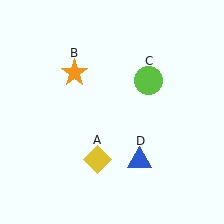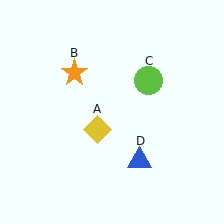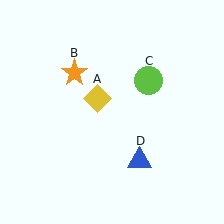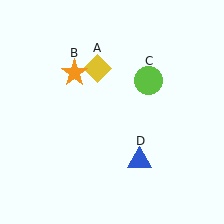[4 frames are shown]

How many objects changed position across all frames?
1 object changed position: yellow diamond (object A).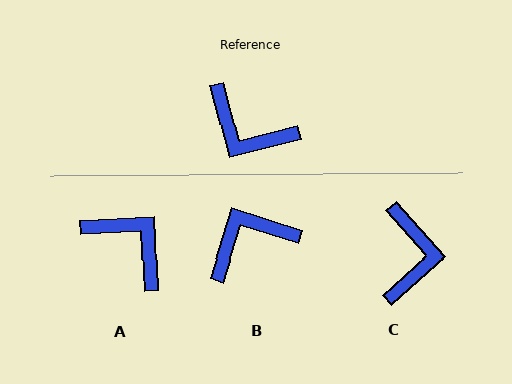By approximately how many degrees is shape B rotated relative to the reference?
Approximately 121 degrees clockwise.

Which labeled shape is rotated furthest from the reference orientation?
A, about 169 degrees away.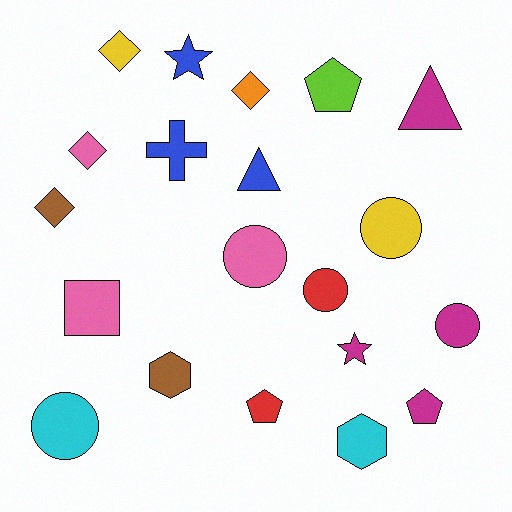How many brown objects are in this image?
There are 2 brown objects.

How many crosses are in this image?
There is 1 cross.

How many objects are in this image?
There are 20 objects.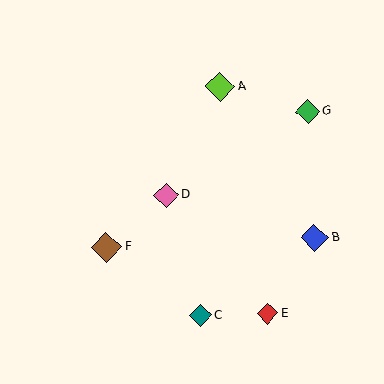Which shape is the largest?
The brown diamond (labeled F) is the largest.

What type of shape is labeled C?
Shape C is a teal diamond.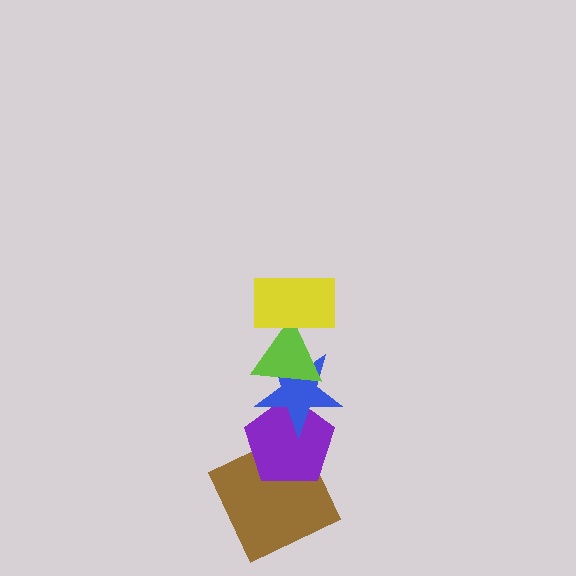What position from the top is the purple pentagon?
The purple pentagon is 4th from the top.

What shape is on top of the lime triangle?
The yellow rectangle is on top of the lime triangle.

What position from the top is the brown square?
The brown square is 5th from the top.